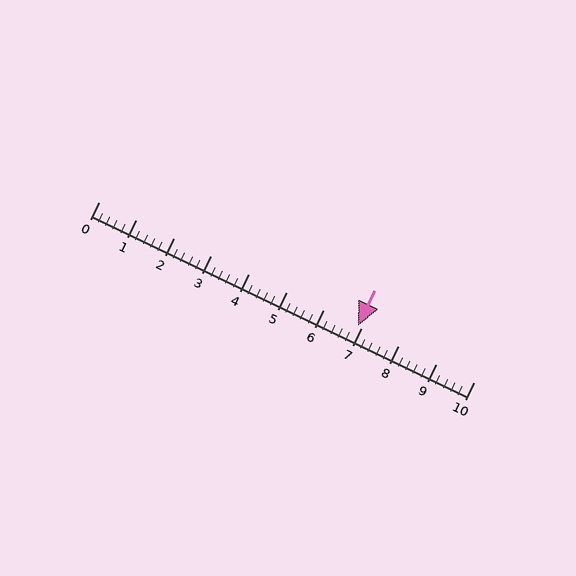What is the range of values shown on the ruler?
The ruler shows values from 0 to 10.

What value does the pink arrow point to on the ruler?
The pink arrow points to approximately 6.9.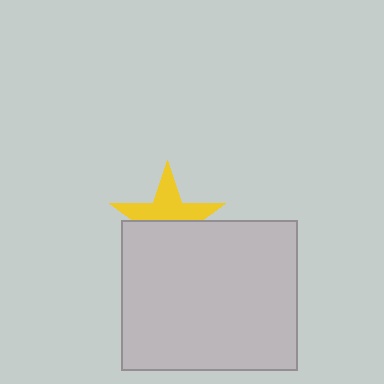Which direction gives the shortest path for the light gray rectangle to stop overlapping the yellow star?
Moving down gives the shortest separation.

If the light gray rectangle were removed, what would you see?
You would see the complete yellow star.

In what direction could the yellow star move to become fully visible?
The yellow star could move up. That would shift it out from behind the light gray rectangle entirely.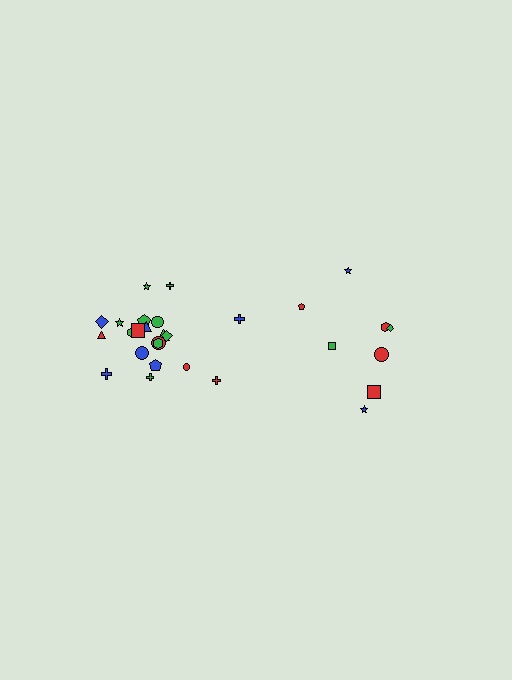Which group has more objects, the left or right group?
The left group.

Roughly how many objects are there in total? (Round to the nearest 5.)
Roughly 30 objects in total.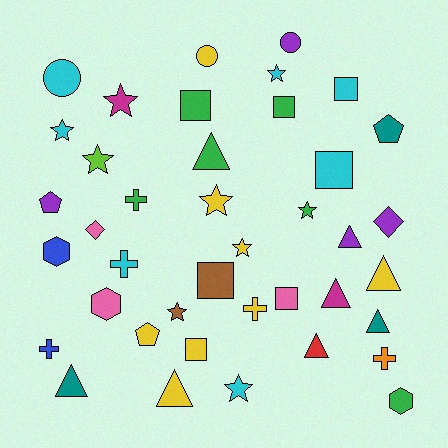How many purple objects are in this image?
There are 4 purple objects.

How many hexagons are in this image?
There are 3 hexagons.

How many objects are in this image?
There are 40 objects.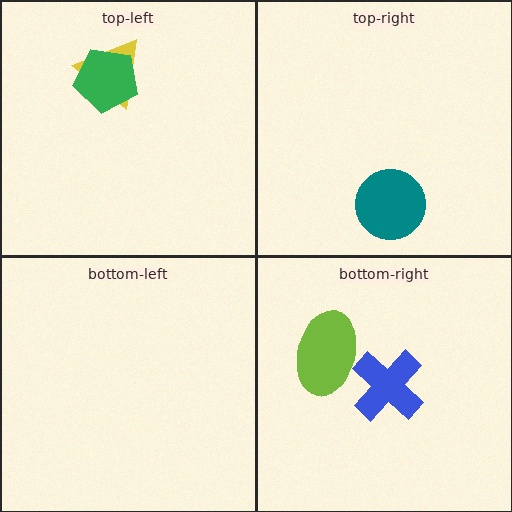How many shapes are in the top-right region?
1.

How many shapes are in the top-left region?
2.